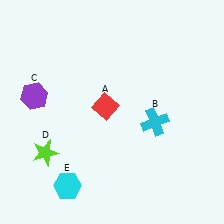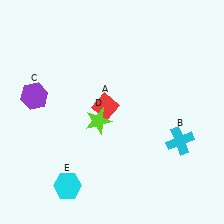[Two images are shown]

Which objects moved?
The objects that moved are: the cyan cross (B), the lime star (D).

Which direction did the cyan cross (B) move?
The cyan cross (B) moved right.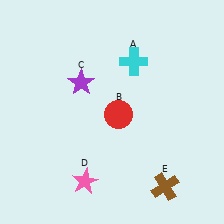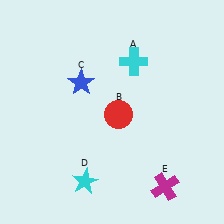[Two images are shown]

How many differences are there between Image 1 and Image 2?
There are 3 differences between the two images.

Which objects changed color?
C changed from purple to blue. D changed from pink to cyan. E changed from brown to magenta.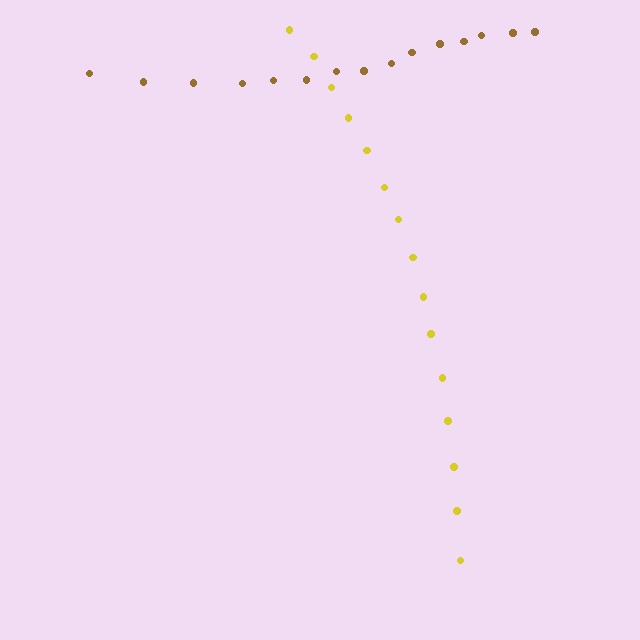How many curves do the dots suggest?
There are 2 distinct paths.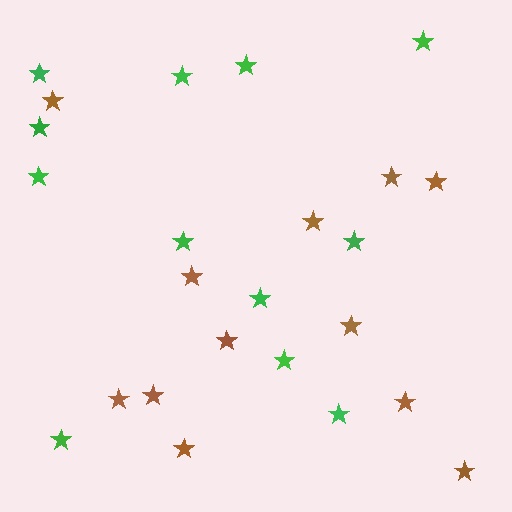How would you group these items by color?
There are 2 groups: one group of green stars (12) and one group of brown stars (12).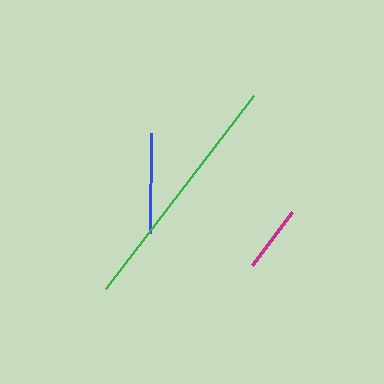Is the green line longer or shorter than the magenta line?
The green line is longer than the magenta line.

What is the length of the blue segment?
The blue segment is approximately 101 pixels long.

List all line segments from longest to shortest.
From longest to shortest: green, blue, magenta.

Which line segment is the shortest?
The magenta line is the shortest at approximately 66 pixels.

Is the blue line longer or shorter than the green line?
The green line is longer than the blue line.